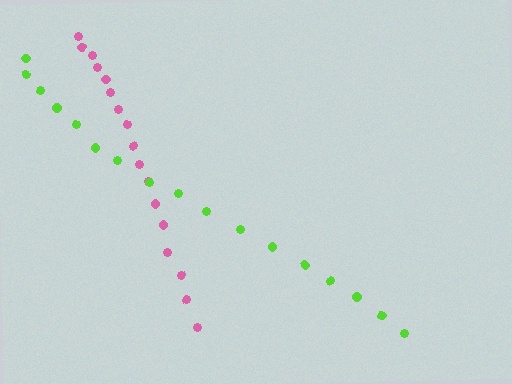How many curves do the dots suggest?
There are 2 distinct paths.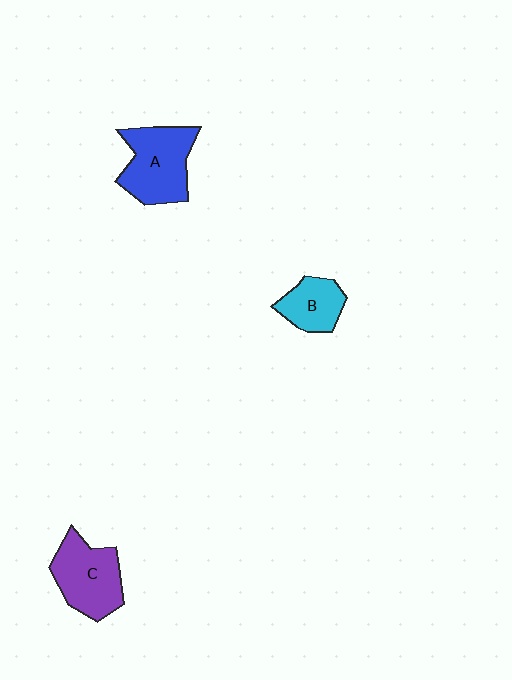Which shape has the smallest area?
Shape B (cyan).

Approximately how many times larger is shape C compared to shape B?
Approximately 1.6 times.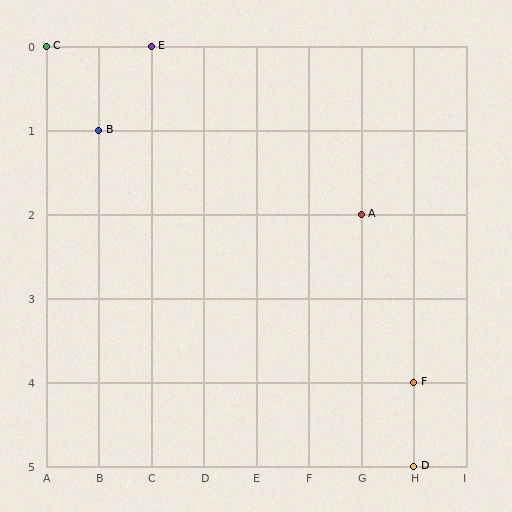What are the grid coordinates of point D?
Point D is at grid coordinates (H, 5).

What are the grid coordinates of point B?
Point B is at grid coordinates (B, 1).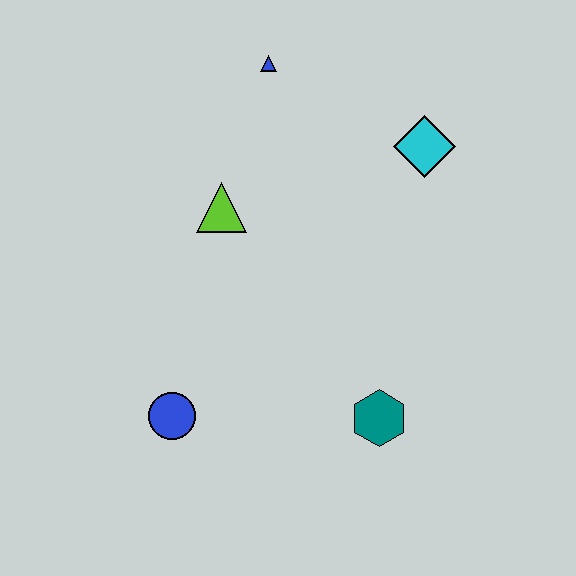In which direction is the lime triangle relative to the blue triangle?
The lime triangle is below the blue triangle.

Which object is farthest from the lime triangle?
The teal hexagon is farthest from the lime triangle.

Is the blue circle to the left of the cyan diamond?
Yes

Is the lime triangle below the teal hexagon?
No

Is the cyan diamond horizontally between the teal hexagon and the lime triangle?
No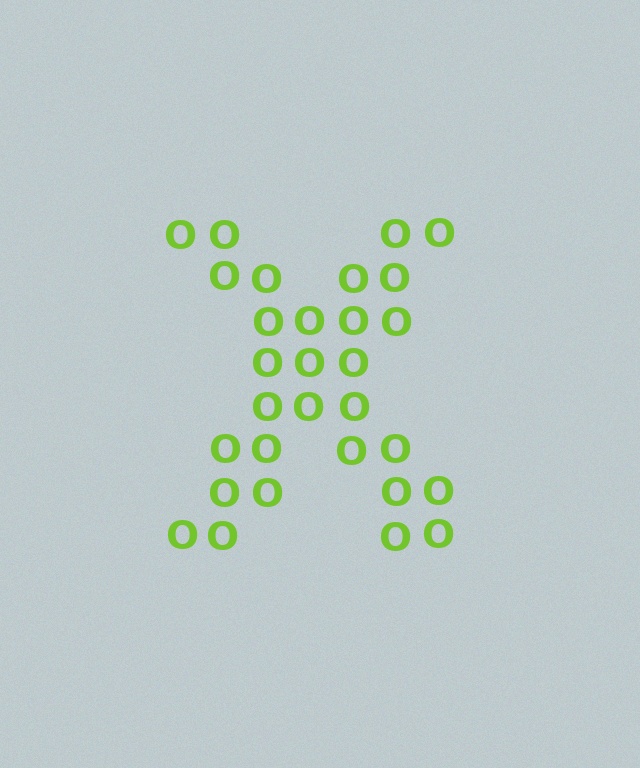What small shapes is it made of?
It is made of small letter O's.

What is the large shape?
The large shape is the letter X.